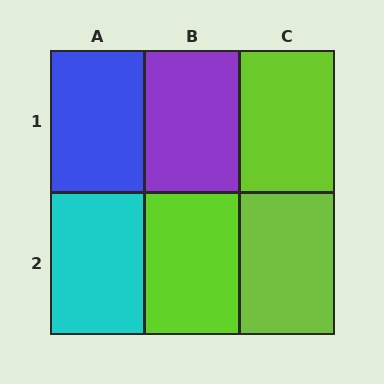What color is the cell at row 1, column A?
Blue.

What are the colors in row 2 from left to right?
Cyan, lime, lime.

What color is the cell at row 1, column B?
Purple.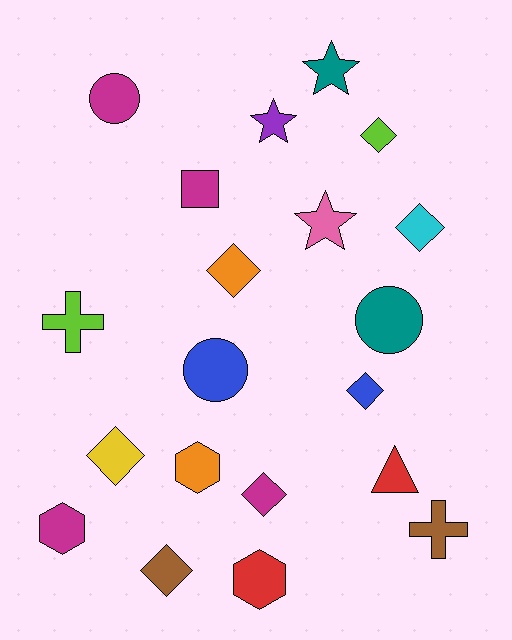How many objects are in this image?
There are 20 objects.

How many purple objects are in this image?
There is 1 purple object.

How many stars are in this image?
There are 3 stars.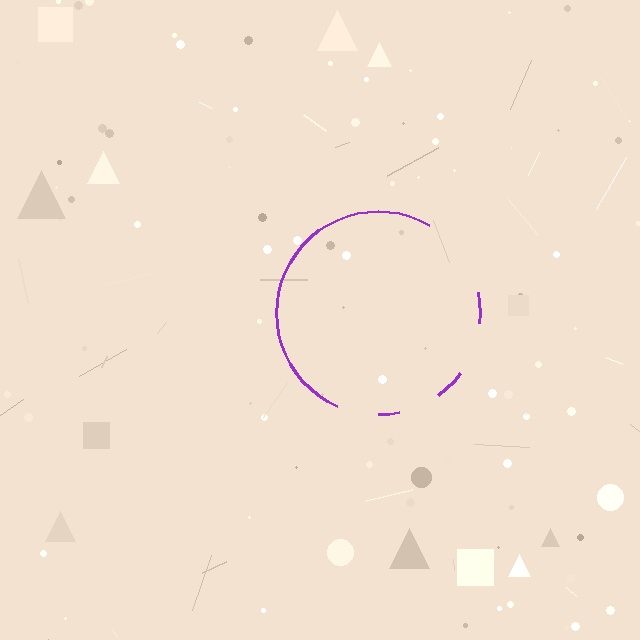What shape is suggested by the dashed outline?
The dashed outline suggests a circle.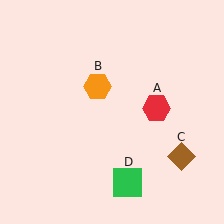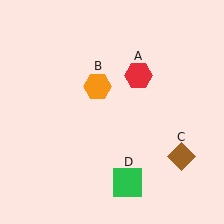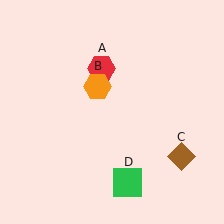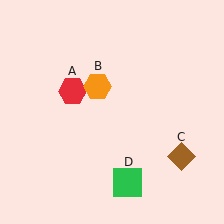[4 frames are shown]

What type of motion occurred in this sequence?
The red hexagon (object A) rotated counterclockwise around the center of the scene.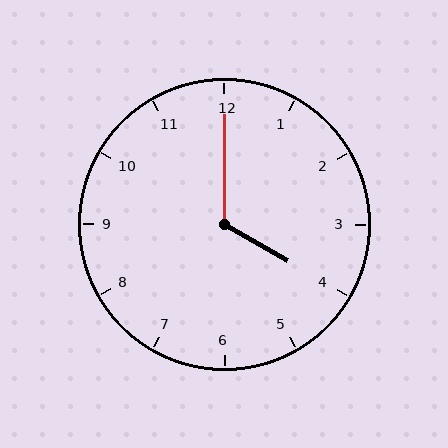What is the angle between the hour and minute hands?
Approximately 120 degrees.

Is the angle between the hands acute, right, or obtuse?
It is obtuse.